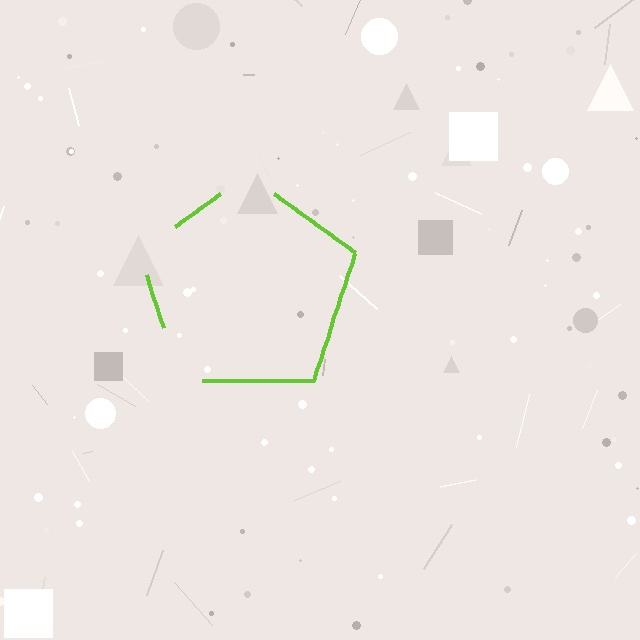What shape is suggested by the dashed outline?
The dashed outline suggests a pentagon.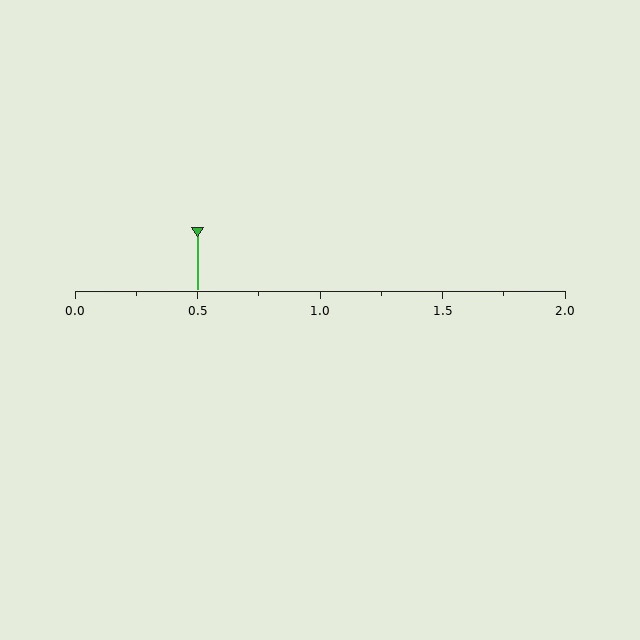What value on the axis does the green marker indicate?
The marker indicates approximately 0.5.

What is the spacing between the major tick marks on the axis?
The major ticks are spaced 0.5 apart.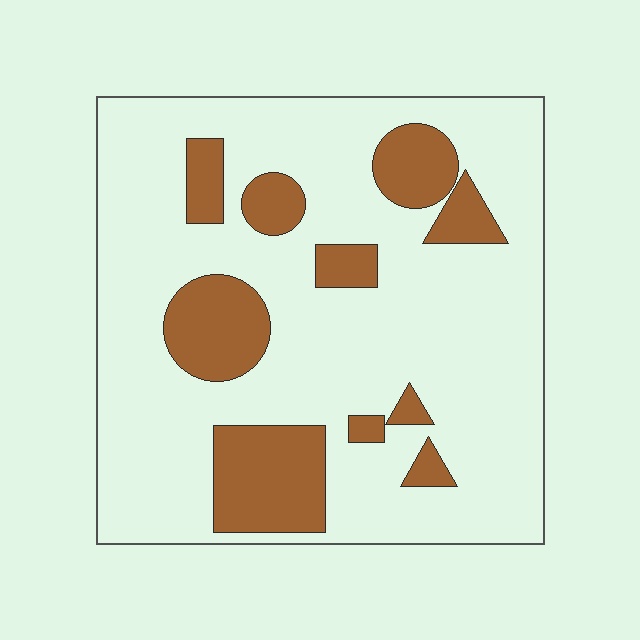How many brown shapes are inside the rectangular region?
10.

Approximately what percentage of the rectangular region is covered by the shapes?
Approximately 20%.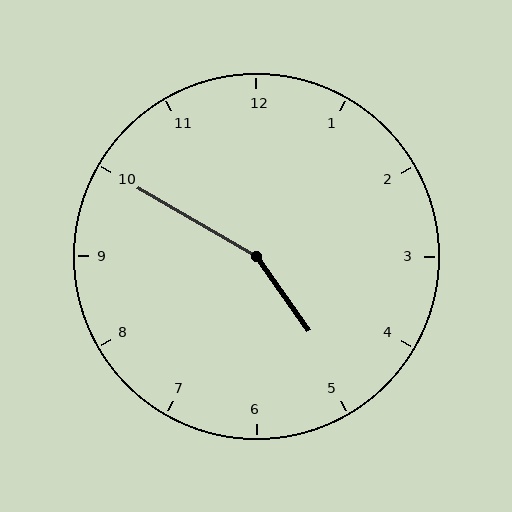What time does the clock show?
4:50.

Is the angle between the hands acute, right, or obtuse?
It is obtuse.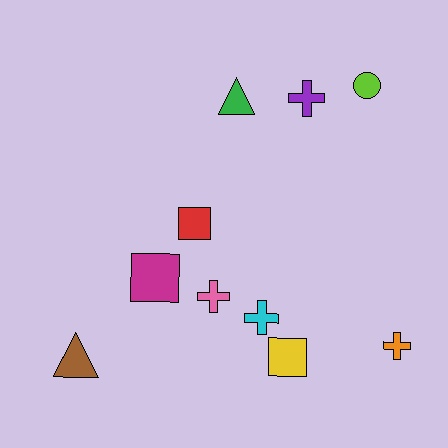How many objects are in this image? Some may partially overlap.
There are 10 objects.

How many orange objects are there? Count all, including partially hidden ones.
There is 1 orange object.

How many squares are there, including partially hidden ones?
There are 3 squares.